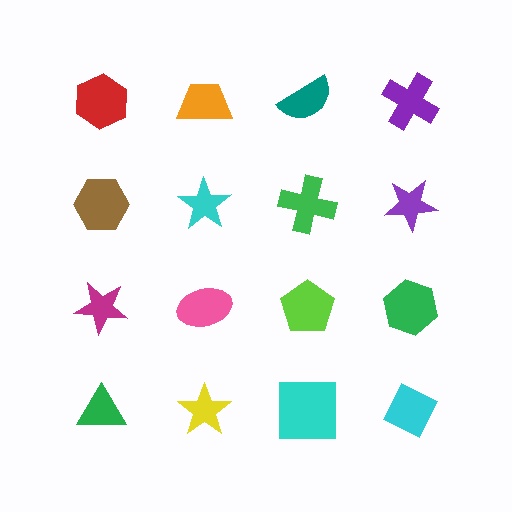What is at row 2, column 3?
A green cross.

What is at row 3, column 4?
A green hexagon.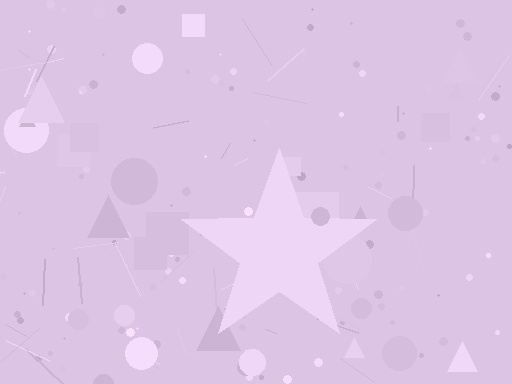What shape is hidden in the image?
A star is hidden in the image.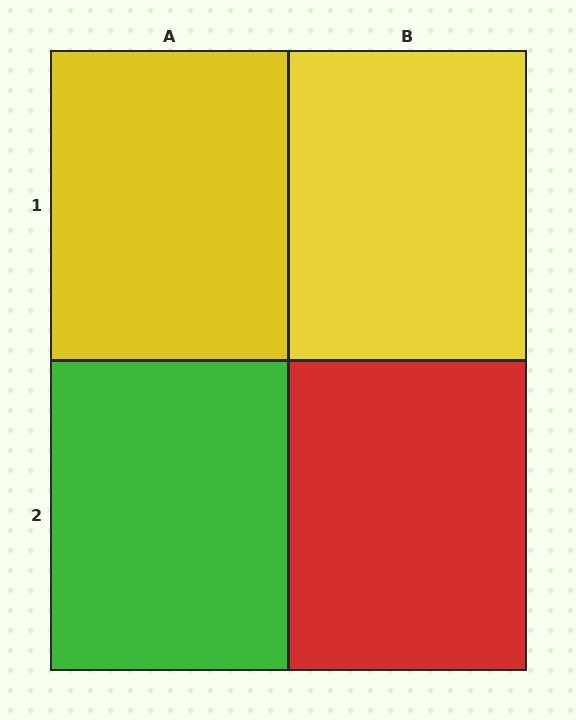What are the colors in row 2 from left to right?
Green, red.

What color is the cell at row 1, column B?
Yellow.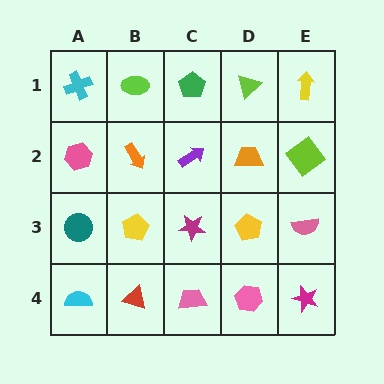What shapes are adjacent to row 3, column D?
An orange trapezoid (row 2, column D), a pink hexagon (row 4, column D), a magenta star (row 3, column C), a pink semicircle (row 3, column E).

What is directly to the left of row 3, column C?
A yellow pentagon.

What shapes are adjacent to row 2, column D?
A lime triangle (row 1, column D), a yellow pentagon (row 3, column D), a purple arrow (row 2, column C), a lime diamond (row 2, column E).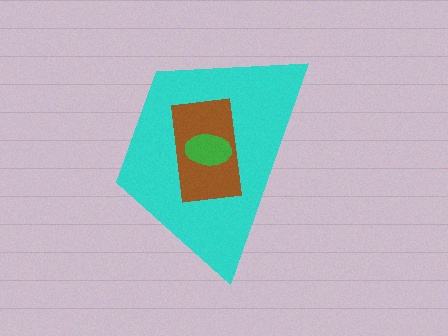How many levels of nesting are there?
3.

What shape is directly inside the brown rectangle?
The green ellipse.